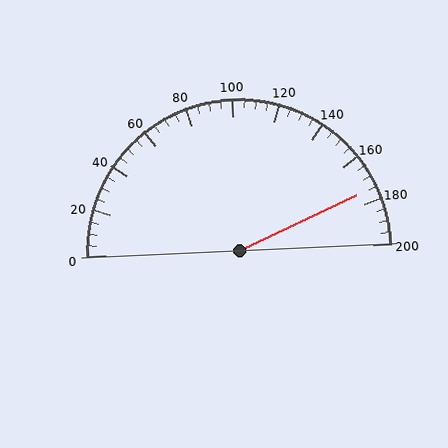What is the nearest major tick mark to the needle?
The nearest major tick mark is 180.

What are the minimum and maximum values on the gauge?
The gauge ranges from 0 to 200.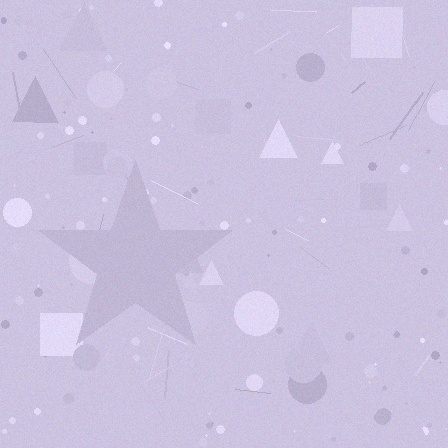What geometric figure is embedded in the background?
A star is embedded in the background.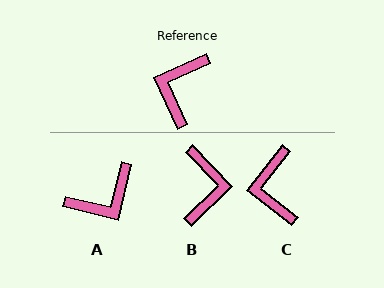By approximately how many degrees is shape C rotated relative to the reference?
Approximately 27 degrees counter-clockwise.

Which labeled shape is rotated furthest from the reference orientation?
B, about 161 degrees away.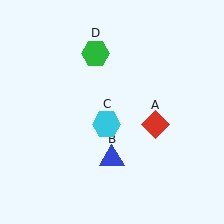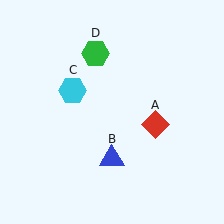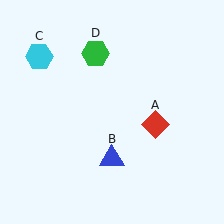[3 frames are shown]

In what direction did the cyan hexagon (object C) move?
The cyan hexagon (object C) moved up and to the left.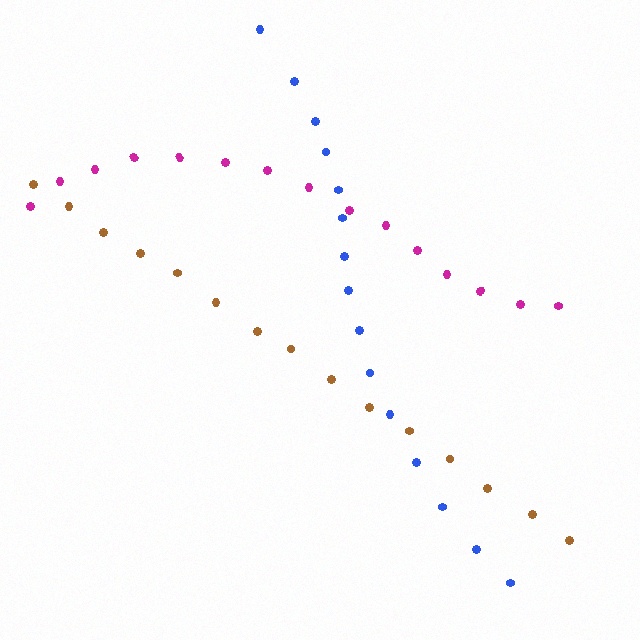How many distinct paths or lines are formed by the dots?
There are 3 distinct paths.